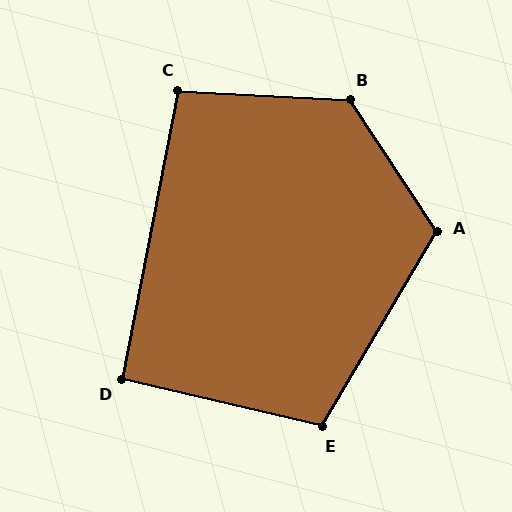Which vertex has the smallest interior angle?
D, at approximately 92 degrees.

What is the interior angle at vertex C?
Approximately 98 degrees (obtuse).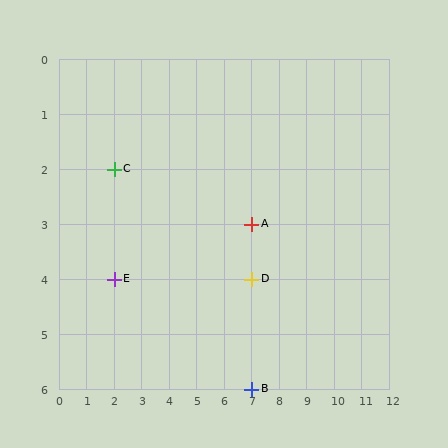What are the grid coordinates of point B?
Point B is at grid coordinates (7, 6).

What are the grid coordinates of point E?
Point E is at grid coordinates (2, 4).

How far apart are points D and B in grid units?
Points D and B are 2 rows apart.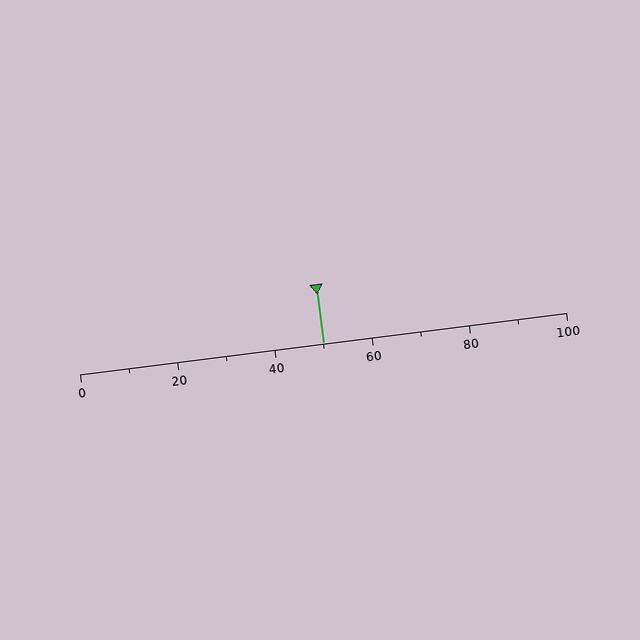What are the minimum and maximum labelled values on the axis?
The axis runs from 0 to 100.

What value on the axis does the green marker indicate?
The marker indicates approximately 50.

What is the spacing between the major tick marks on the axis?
The major ticks are spaced 20 apart.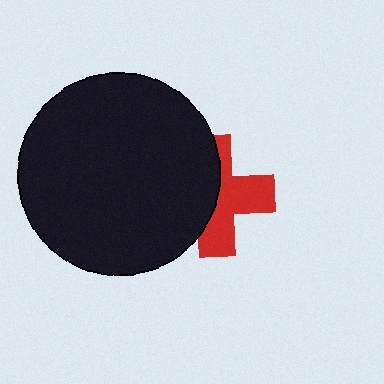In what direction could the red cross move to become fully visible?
The red cross could move right. That would shift it out from behind the black circle entirely.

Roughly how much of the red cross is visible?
About half of it is visible (roughly 53%).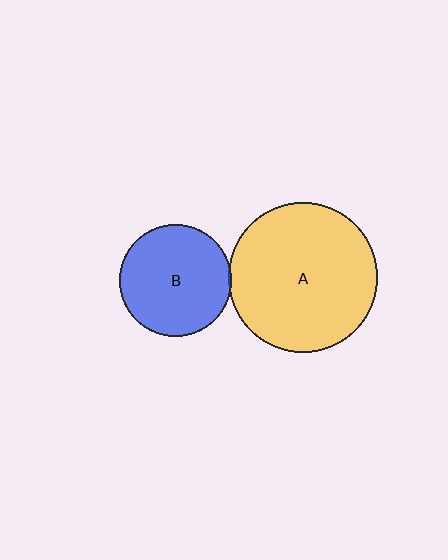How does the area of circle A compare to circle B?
Approximately 1.8 times.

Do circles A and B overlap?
Yes.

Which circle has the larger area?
Circle A (yellow).